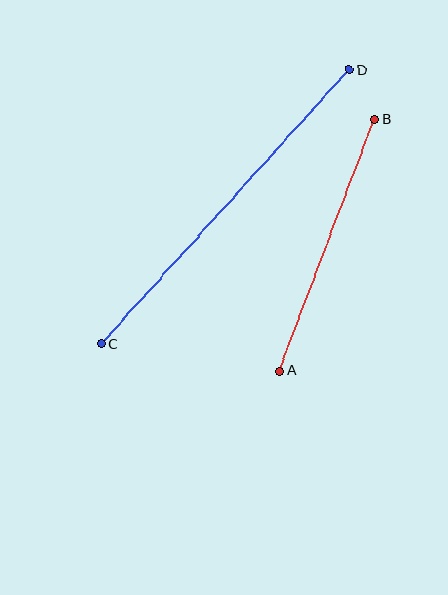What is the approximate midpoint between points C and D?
The midpoint is at approximately (225, 207) pixels.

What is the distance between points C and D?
The distance is approximately 369 pixels.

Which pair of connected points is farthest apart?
Points C and D are farthest apart.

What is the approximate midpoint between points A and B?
The midpoint is at approximately (327, 245) pixels.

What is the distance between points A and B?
The distance is approximately 269 pixels.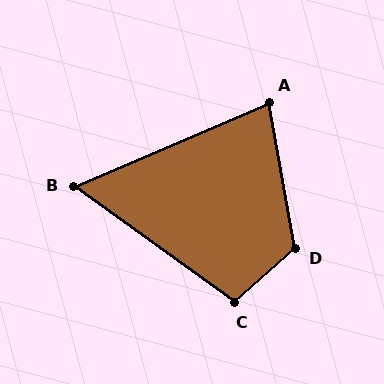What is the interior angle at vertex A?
Approximately 77 degrees (acute).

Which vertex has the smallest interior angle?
B, at approximately 59 degrees.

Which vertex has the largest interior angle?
D, at approximately 121 degrees.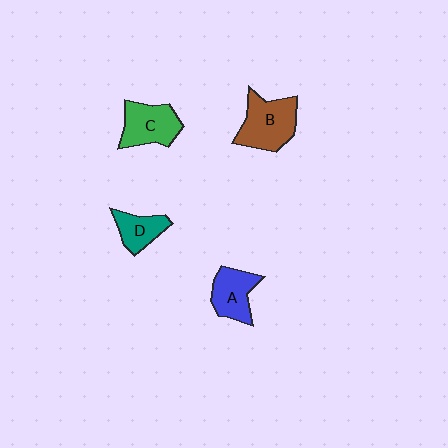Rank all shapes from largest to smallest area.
From largest to smallest: B (brown), C (green), A (blue), D (teal).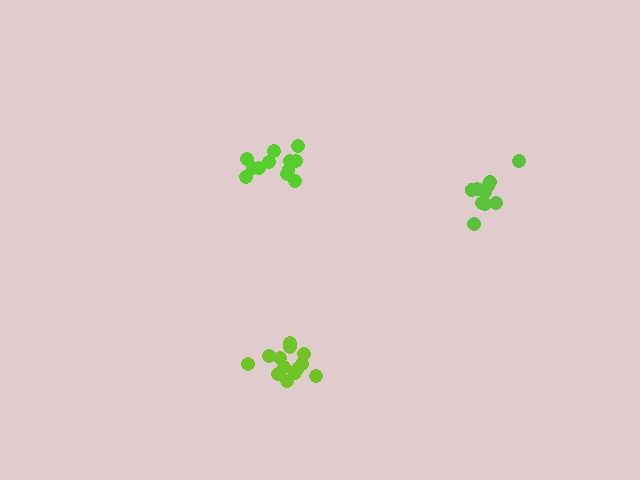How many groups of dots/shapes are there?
There are 3 groups.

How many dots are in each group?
Group 1: 13 dots, Group 2: 12 dots, Group 3: 10 dots (35 total).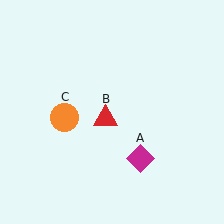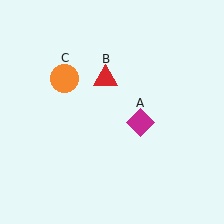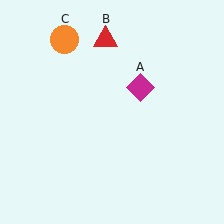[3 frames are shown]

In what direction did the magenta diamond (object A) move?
The magenta diamond (object A) moved up.